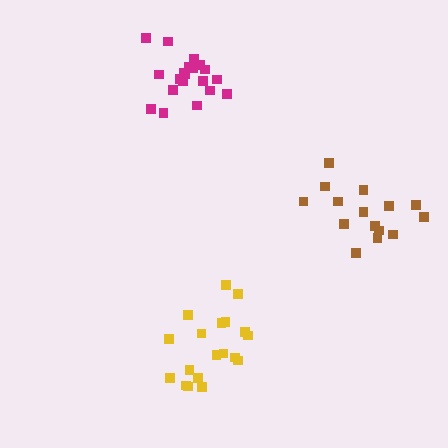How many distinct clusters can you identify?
There are 3 distinct clusters.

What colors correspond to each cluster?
The clusters are colored: yellow, brown, magenta.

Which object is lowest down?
The yellow cluster is bottommost.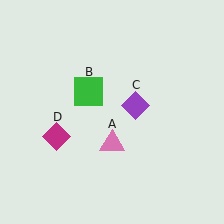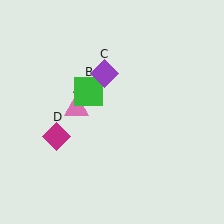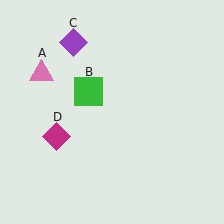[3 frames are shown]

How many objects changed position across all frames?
2 objects changed position: pink triangle (object A), purple diamond (object C).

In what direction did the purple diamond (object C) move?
The purple diamond (object C) moved up and to the left.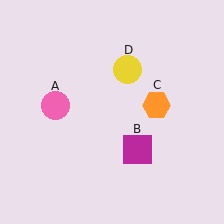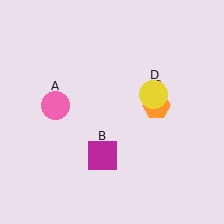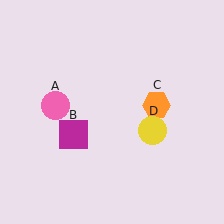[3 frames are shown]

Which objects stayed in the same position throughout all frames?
Pink circle (object A) and orange hexagon (object C) remained stationary.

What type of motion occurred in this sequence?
The magenta square (object B), yellow circle (object D) rotated clockwise around the center of the scene.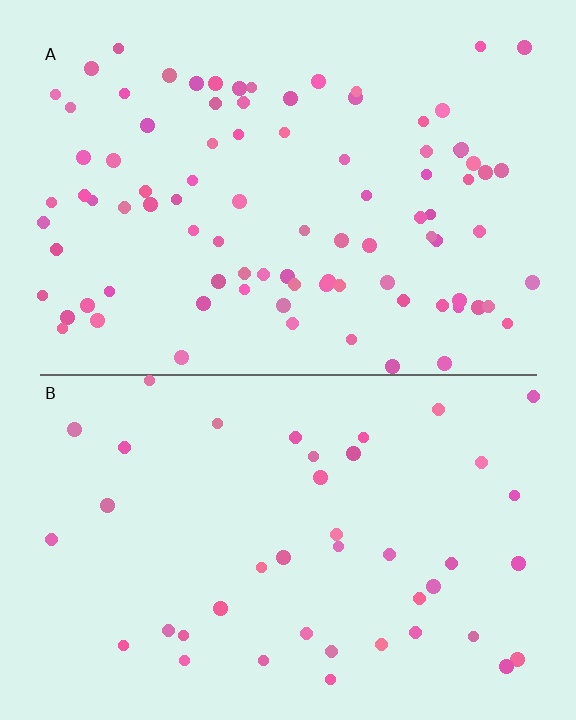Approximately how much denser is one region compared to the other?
Approximately 2.1× — region A over region B.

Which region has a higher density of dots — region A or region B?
A (the top).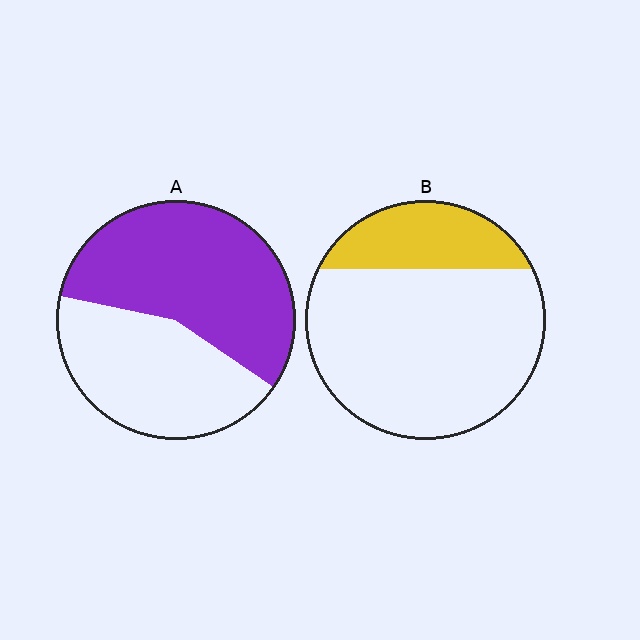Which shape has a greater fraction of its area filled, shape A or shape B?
Shape A.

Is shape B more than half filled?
No.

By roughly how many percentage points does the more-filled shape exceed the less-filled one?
By roughly 35 percentage points (A over B).